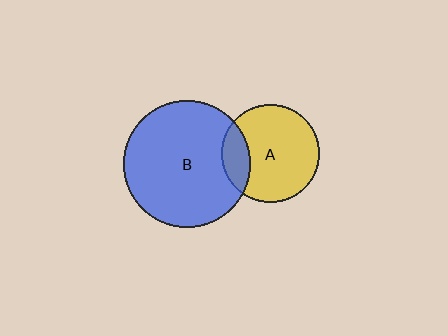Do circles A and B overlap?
Yes.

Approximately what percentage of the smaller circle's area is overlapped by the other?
Approximately 20%.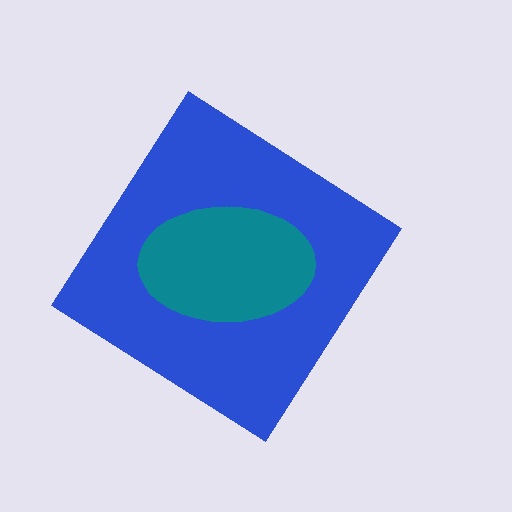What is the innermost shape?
The teal ellipse.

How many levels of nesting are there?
2.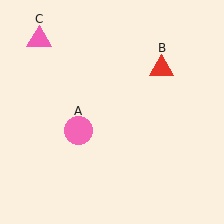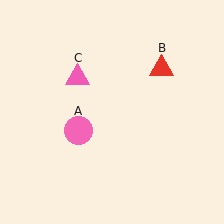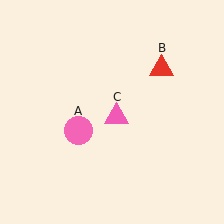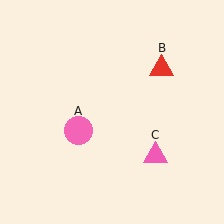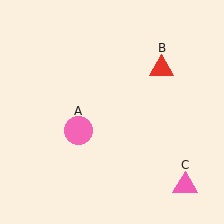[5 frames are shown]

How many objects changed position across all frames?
1 object changed position: pink triangle (object C).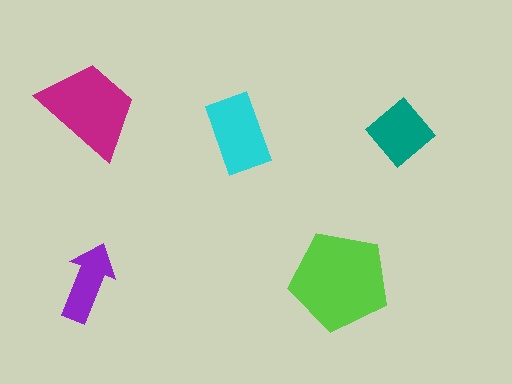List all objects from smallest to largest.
The purple arrow, the teal diamond, the cyan rectangle, the magenta trapezoid, the lime pentagon.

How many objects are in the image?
There are 5 objects in the image.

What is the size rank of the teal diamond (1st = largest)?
4th.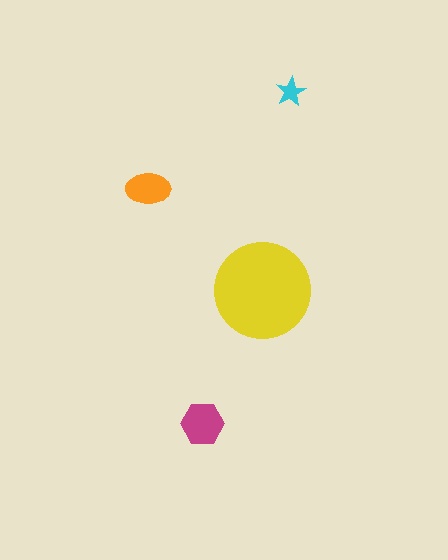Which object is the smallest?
The cyan star.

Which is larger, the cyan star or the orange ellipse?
The orange ellipse.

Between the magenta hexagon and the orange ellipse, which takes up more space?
The magenta hexagon.